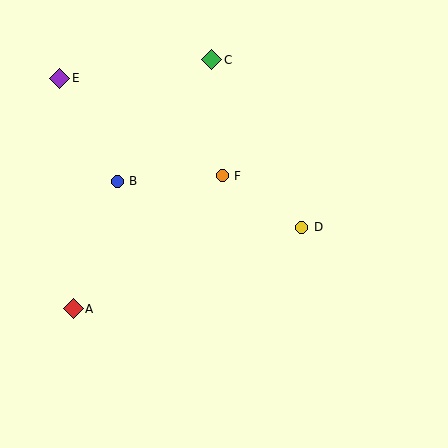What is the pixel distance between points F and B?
The distance between F and B is 105 pixels.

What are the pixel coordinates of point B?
Point B is at (117, 181).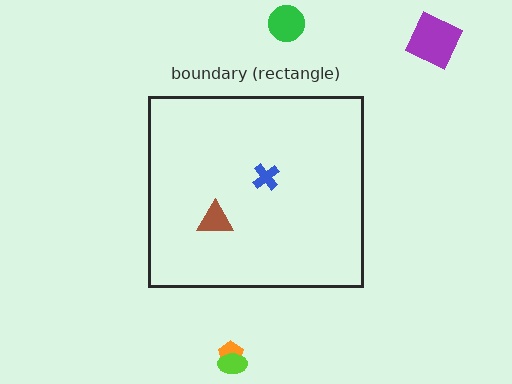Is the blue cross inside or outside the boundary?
Inside.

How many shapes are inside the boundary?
2 inside, 4 outside.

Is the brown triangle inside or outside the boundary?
Inside.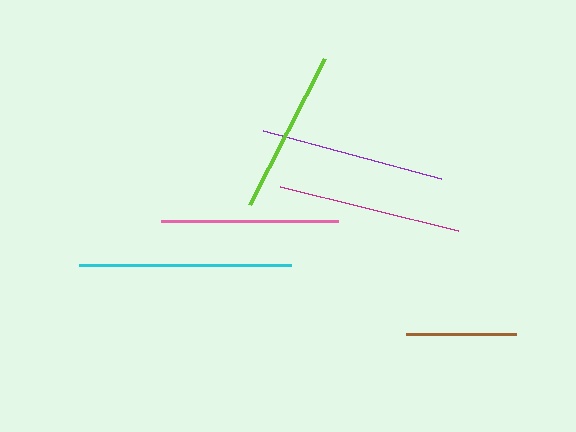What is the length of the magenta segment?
The magenta segment is approximately 183 pixels long.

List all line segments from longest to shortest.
From longest to shortest: cyan, purple, magenta, pink, lime, brown.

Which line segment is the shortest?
The brown line is the shortest at approximately 110 pixels.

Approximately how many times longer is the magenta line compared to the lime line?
The magenta line is approximately 1.1 times the length of the lime line.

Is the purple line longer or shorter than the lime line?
The purple line is longer than the lime line.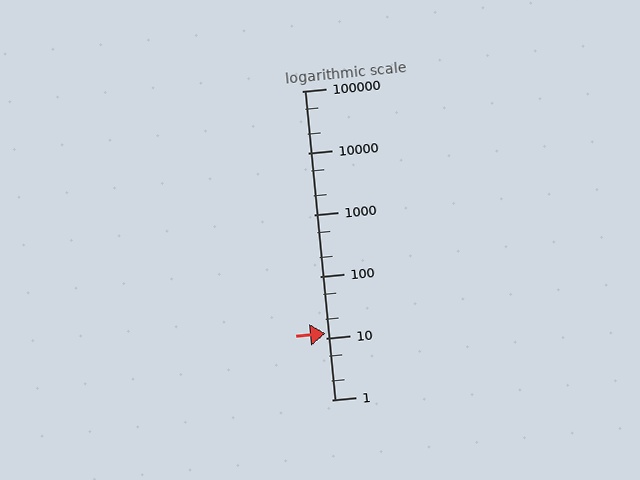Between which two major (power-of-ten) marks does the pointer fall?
The pointer is between 10 and 100.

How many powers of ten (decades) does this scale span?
The scale spans 5 decades, from 1 to 100000.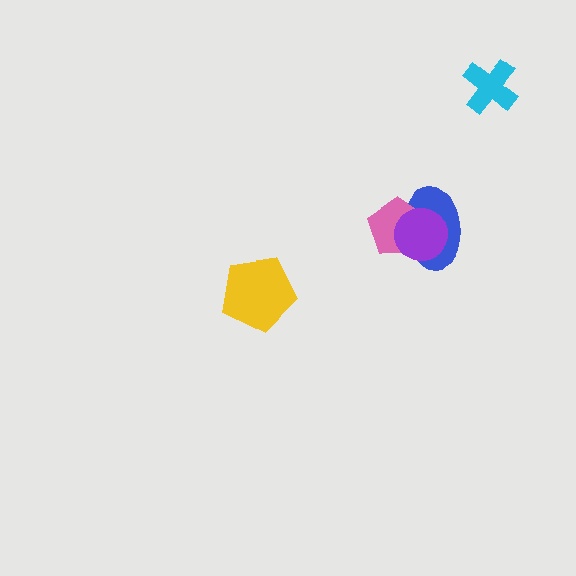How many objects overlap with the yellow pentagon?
0 objects overlap with the yellow pentagon.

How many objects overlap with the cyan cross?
0 objects overlap with the cyan cross.